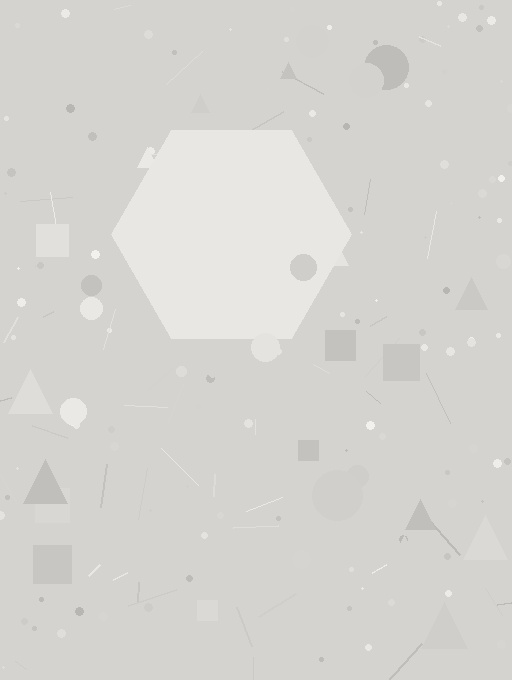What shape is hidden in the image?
A hexagon is hidden in the image.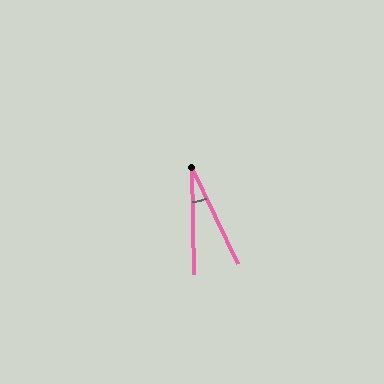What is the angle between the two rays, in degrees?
Approximately 24 degrees.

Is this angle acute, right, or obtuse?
It is acute.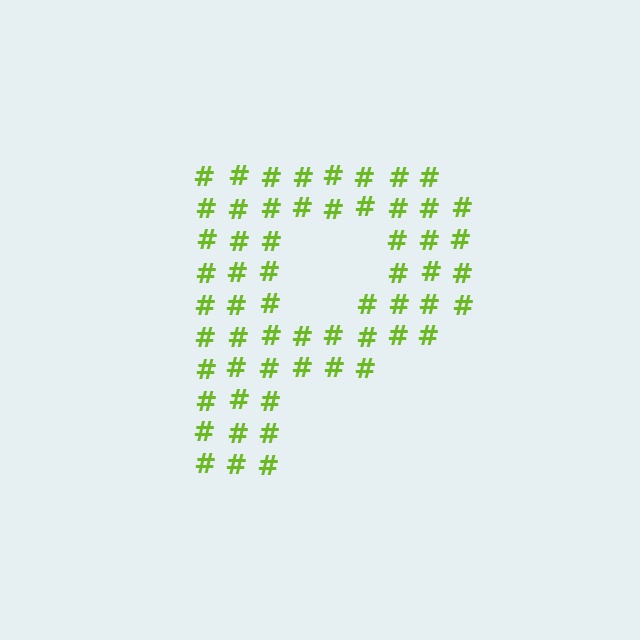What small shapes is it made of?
It is made of small hash symbols.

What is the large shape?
The large shape is the letter P.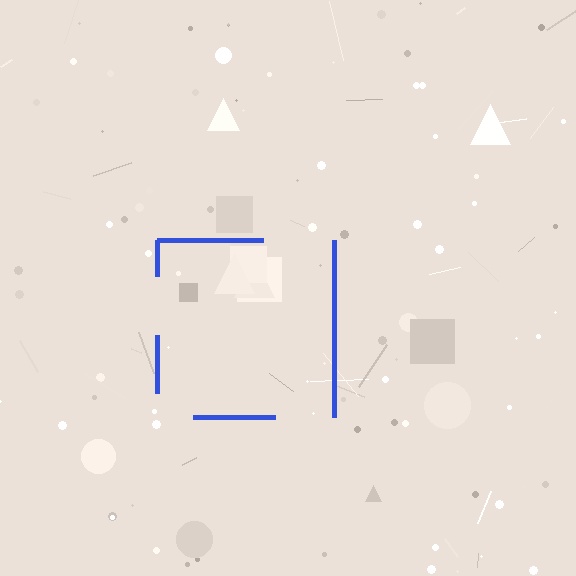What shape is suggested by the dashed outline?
The dashed outline suggests a square.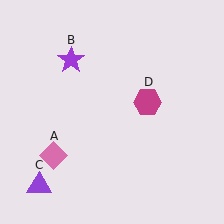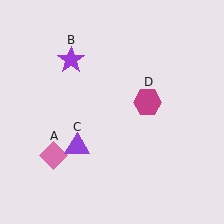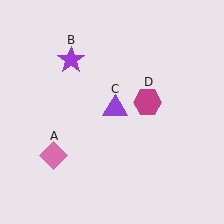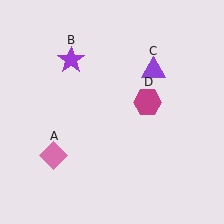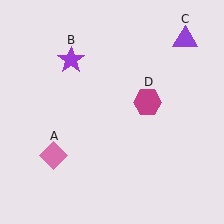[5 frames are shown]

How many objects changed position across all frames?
1 object changed position: purple triangle (object C).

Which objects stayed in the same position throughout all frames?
Pink diamond (object A) and purple star (object B) and magenta hexagon (object D) remained stationary.